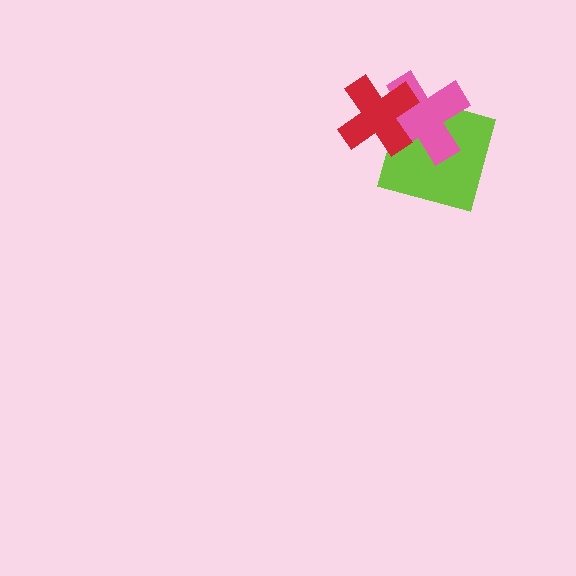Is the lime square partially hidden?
Yes, it is partially covered by another shape.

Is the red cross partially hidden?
No, no other shape covers it.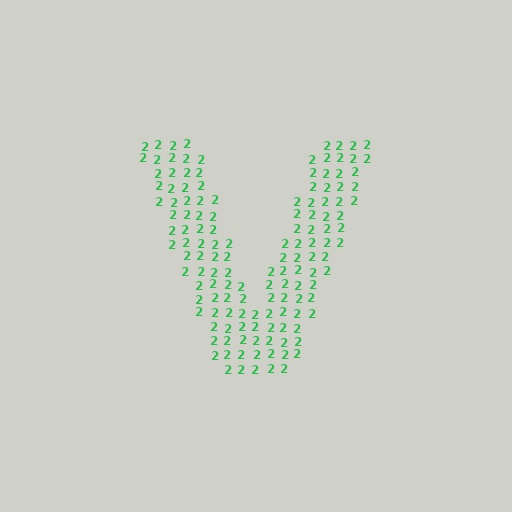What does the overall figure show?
The overall figure shows the letter V.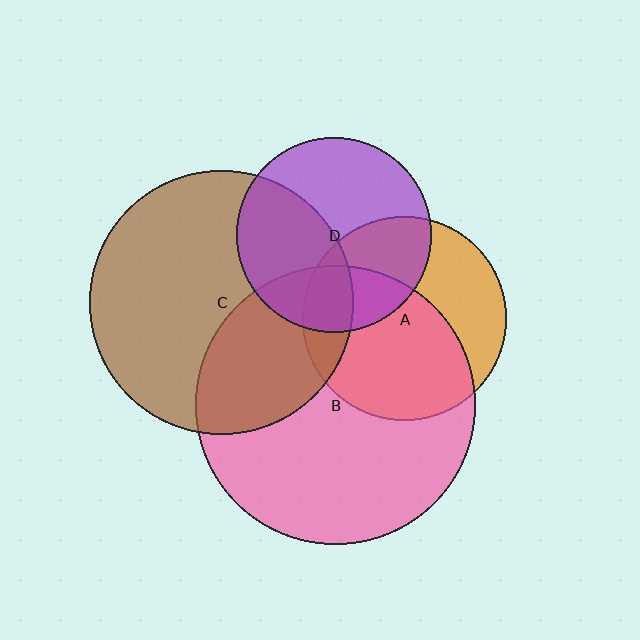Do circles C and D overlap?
Yes.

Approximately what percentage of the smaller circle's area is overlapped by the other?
Approximately 45%.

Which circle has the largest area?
Circle B (pink).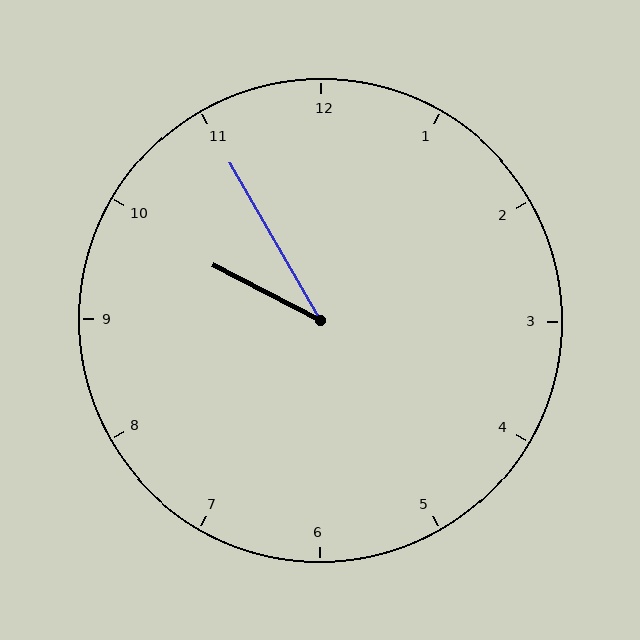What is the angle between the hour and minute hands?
Approximately 32 degrees.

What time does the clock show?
9:55.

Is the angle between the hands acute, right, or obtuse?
It is acute.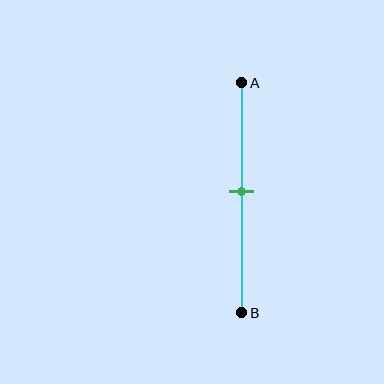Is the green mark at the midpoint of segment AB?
Yes, the mark is approximately at the midpoint.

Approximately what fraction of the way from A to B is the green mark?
The green mark is approximately 45% of the way from A to B.